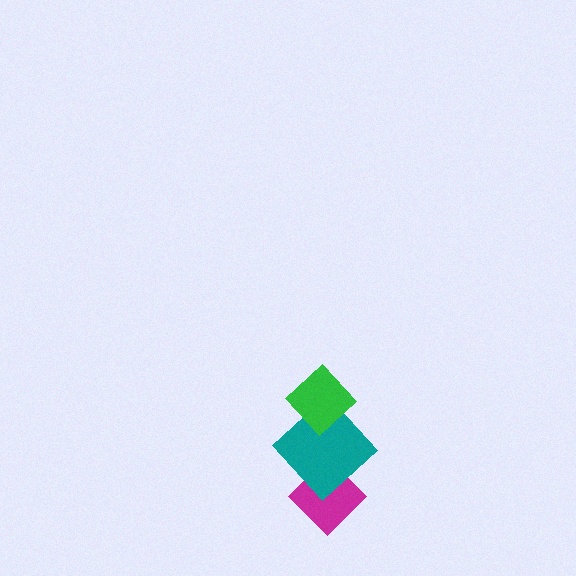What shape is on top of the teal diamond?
The green diamond is on top of the teal diamond.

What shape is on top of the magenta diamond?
The teal diamond is on top of the magenta diamond.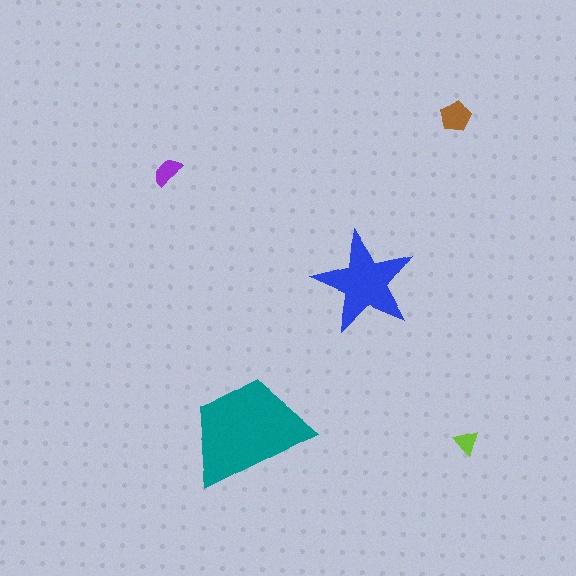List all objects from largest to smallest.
The teal trapezoid, the blue star, the brown pentagon, the purple semicircle, the lime triangle.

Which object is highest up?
The brown pentagon is topmost.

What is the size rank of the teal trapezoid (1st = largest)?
1st.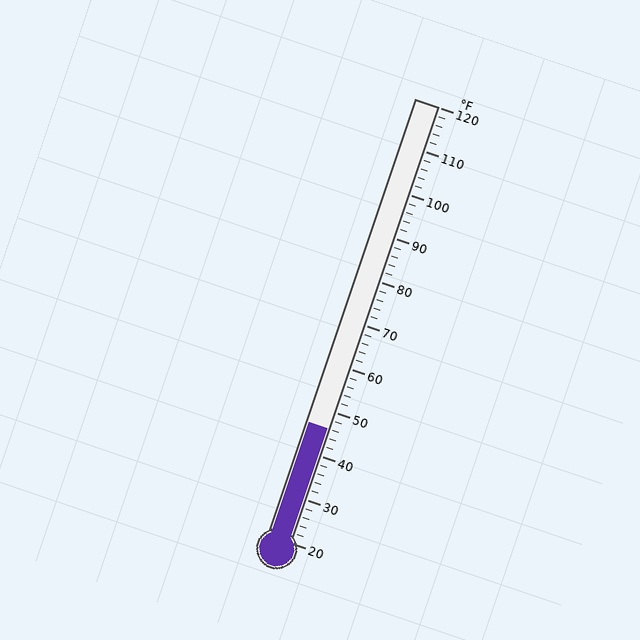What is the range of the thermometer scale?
The thermometer scale ranges from 20°F to 120°F.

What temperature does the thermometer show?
The thermometer shows approximately 46°F.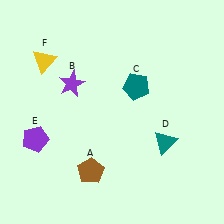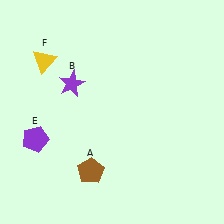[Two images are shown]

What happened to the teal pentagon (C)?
The teal pentagon (C) was removed in Image 2. It was in the top-right area of Image 1.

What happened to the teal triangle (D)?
The teal triangle (D) was removed in Image 2. It was in the bottom-right area of Image 1.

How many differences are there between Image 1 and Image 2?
There are 2 differences between the two images.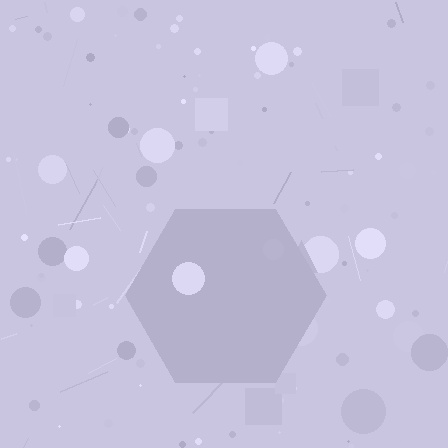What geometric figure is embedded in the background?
A hexagon is embedded in the background.